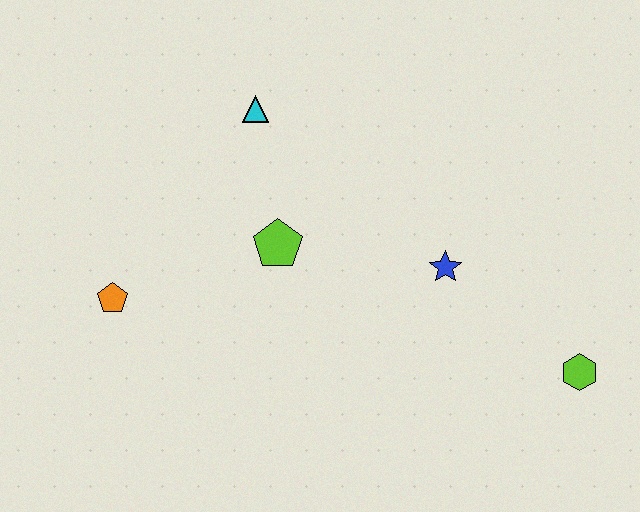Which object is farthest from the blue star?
The orange pentagon is farthest from the blue star.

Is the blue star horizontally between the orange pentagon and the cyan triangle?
No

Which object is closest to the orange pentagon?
The lime pentagon is closest to the orange pentagon.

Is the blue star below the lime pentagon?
Yes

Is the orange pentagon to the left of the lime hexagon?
Yes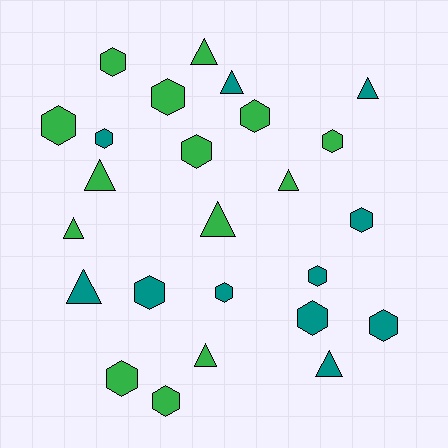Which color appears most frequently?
Green, with 14 objects.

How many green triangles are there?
There are 6 green triangles.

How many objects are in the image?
There are 25 objects.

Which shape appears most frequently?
Hexagon, with 15 objects.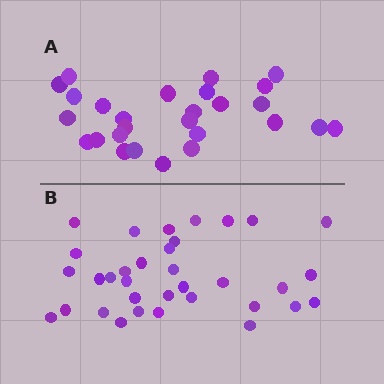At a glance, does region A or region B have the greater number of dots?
Region B (the bottom region) has more dots.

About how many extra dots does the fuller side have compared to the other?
Region B has roughly 8 or so more dots than region A.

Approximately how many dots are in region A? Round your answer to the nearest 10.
About 30 dots. (The exact count is 27, which rounds to 30.)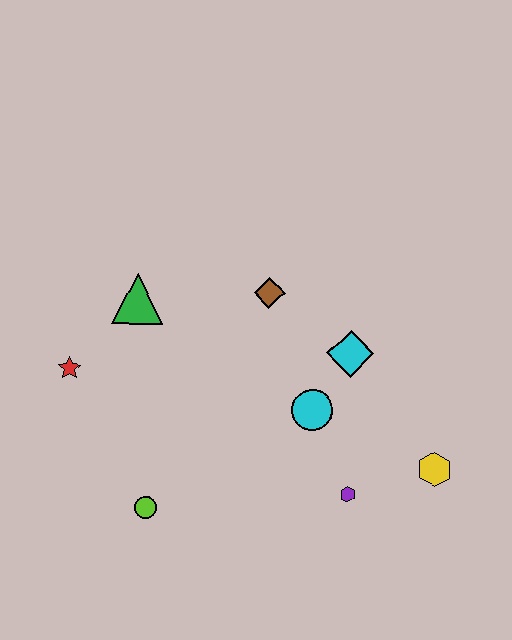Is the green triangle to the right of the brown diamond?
No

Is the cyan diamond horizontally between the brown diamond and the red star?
No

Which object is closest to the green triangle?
The red star is closest to the green triangle.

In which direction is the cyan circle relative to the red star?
The cyan circle is to the right of the red star.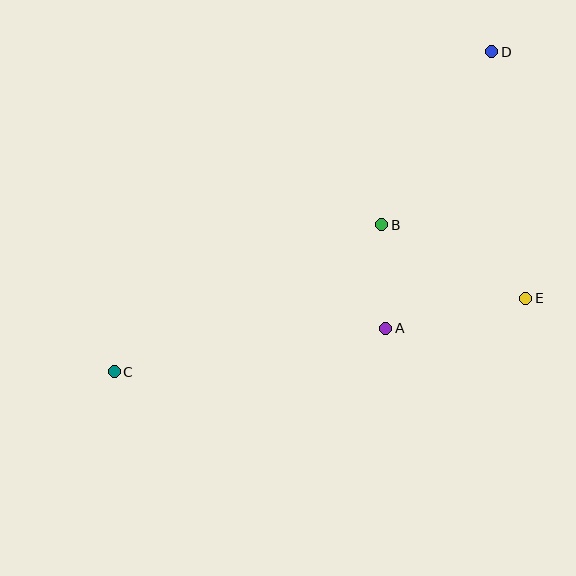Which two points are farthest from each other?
Points C and D are farthest from each other.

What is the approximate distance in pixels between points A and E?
The distance between A and E is approximately 143 pixels.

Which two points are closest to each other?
Points A and B are closest to each other.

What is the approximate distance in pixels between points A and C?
The distance between A and C is approximately 275 pixels.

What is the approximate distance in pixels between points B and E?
The distance between B and E is approximately 162 pixels.